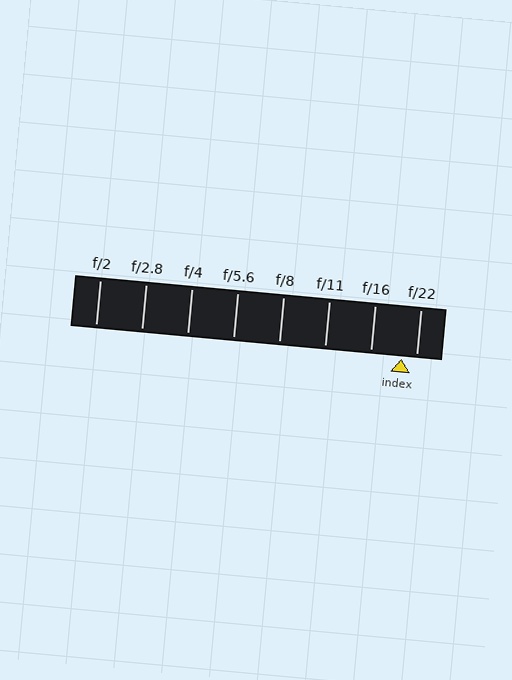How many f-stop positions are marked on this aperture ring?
There are 8 f-stop positions marked.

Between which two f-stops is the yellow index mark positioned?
The index mark is between f/16 and f/22.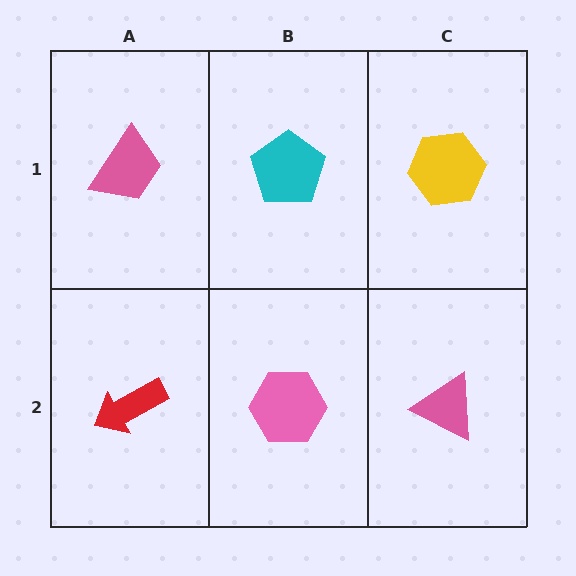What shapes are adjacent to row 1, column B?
A pink hexagon (row 2, column B), a pink trapezoid (row 1, column A), a yellow hexagon (row 1, column C).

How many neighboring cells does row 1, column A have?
2.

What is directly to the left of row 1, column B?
A pink trapezoid.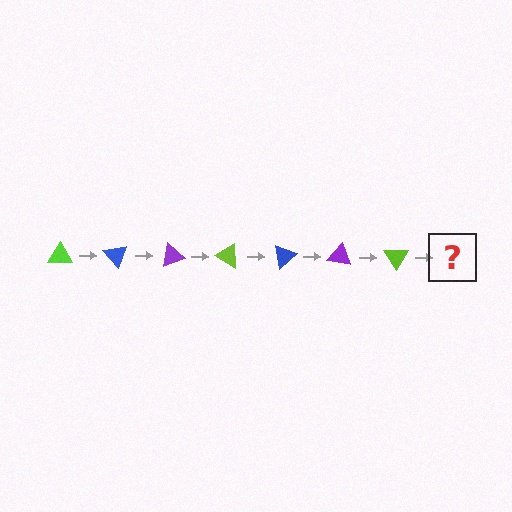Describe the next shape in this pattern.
It should be a blue triangle, rotated 350 degrees from the start.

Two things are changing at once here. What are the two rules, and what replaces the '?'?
The two rules are that it rotates 50 degrees each step and the color cycles through lime, blue, and purple. The '?' should be a blue triangle, rotated 350 degrees from the start.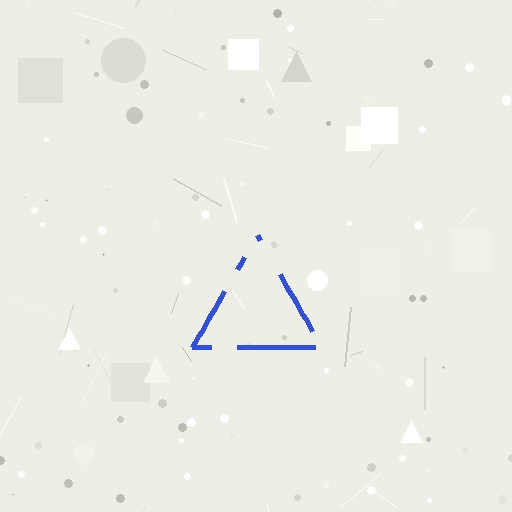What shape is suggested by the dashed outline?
The dashed outline suggests a triangle.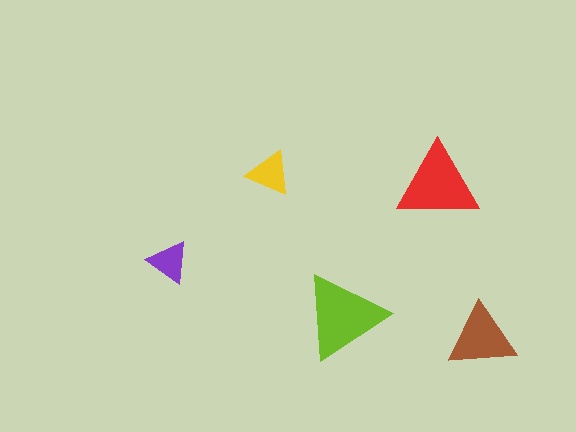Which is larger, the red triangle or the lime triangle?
The lime one.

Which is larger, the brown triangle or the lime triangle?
The lime one.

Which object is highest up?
The yellow triangle is topmost.